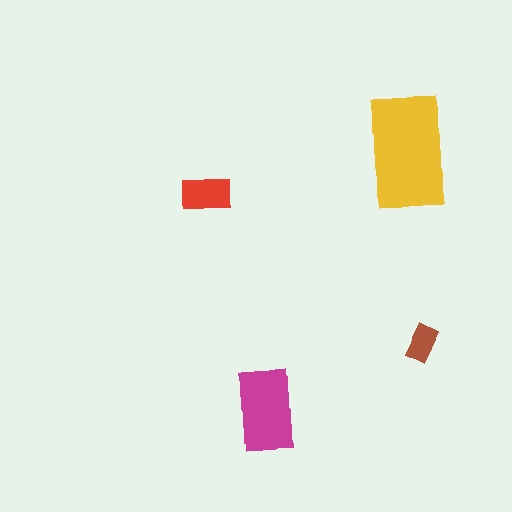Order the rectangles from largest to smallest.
the yellow one, the magenta one, the red one, the brown one.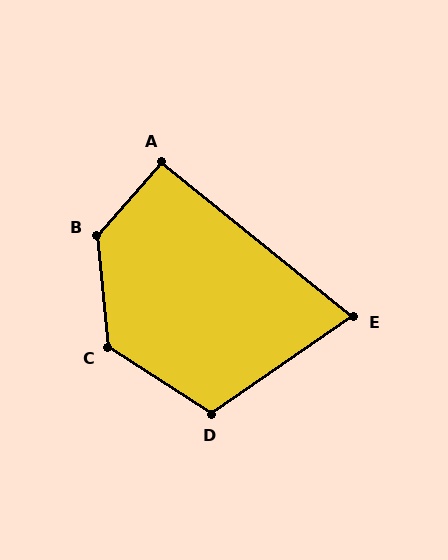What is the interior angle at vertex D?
Approximately 113 degrees (obtuse).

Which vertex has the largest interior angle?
B, at approximately 134 degrees.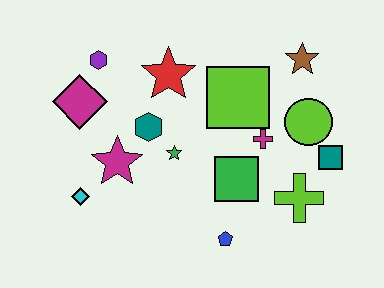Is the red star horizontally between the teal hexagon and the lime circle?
Yes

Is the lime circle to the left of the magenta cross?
No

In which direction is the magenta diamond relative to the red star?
The magenta diamond is to the left of the red star.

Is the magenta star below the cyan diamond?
No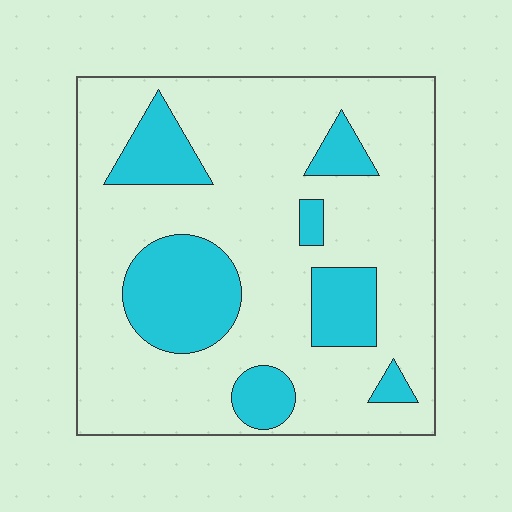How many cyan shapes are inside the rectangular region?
7.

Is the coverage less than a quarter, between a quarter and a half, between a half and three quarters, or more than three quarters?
Less than a quarter.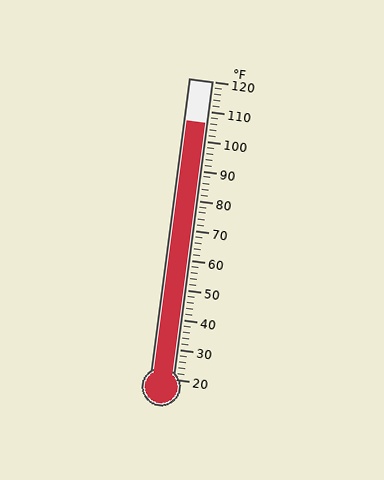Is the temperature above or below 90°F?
The temperature is above 90°F.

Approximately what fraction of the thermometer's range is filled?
The thermometer is filled to approximately 85% of its range.